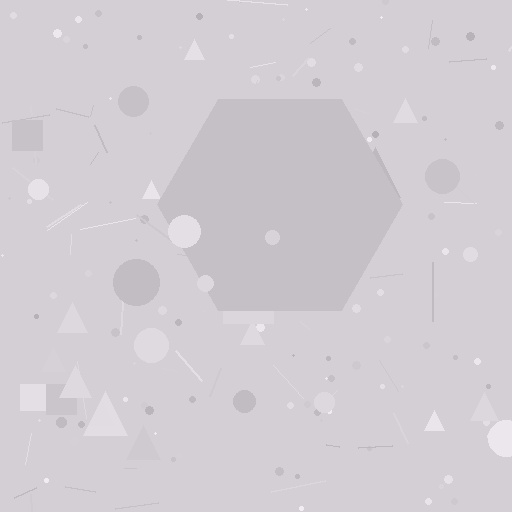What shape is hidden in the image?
A hexagon is hidden in the image.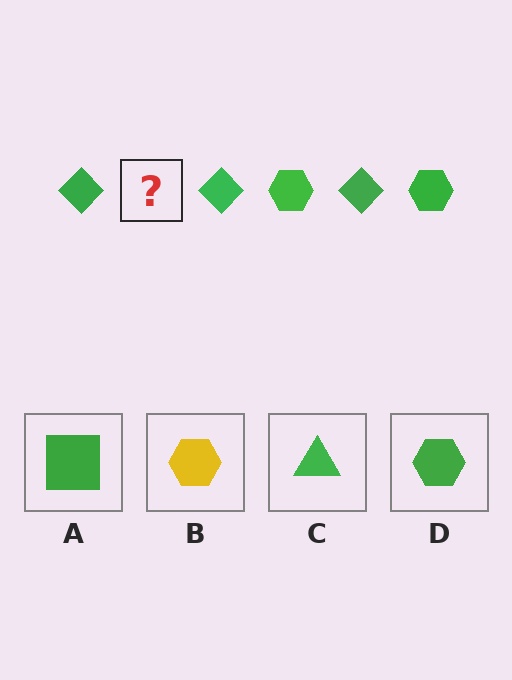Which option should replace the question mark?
Option D.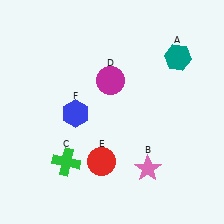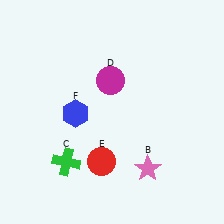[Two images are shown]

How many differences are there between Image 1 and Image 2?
There is 1 difference between the two images.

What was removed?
The teal hexagon (A) was removed in Image 2.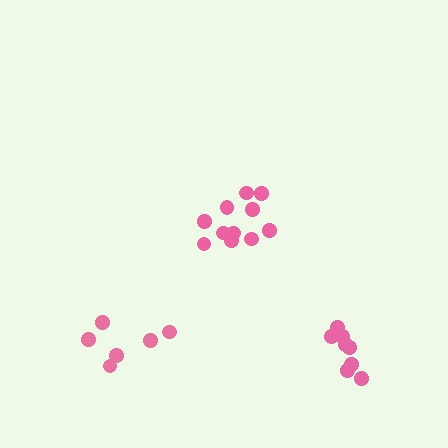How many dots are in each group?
Group 1: 11 dots, Group 2: 6 dots, Group 3: 8 dots (25 total).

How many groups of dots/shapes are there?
There are 3 groups.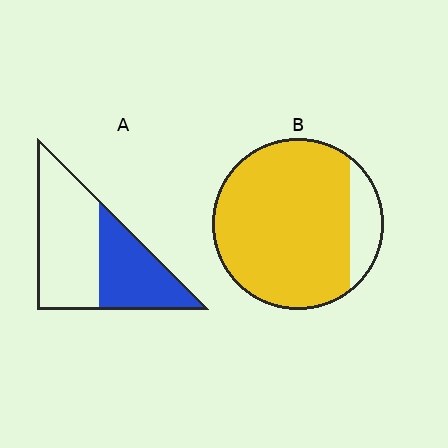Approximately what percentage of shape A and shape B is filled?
A is approximately 40% and B is approximately 85%.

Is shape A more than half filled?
No.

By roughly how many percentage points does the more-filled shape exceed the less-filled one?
By roughly 45 percentage points (B over A).